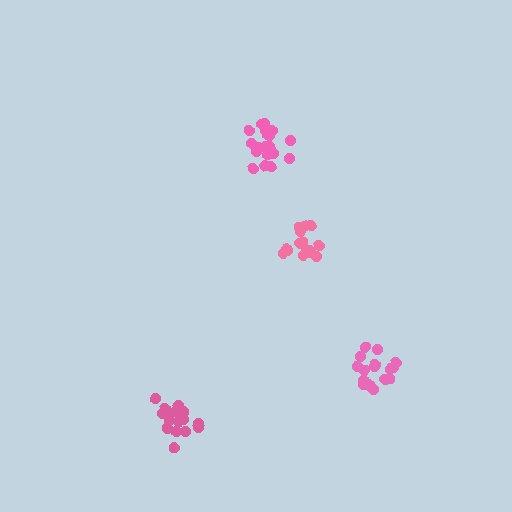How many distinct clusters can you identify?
There are 4 distinct clusters.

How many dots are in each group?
Group 1: 19 dots, Group 2: 16 dots, Group 3: 20 dots, Group 4: 17 dots (72 total).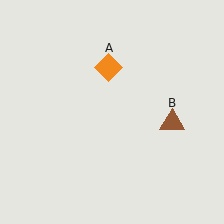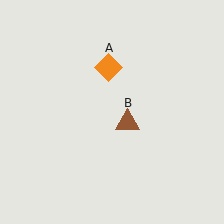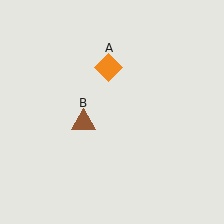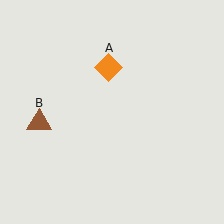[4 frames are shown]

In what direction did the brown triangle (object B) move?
The brown triangle (object B) moved left.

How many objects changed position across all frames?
1 object changed position: brown triangle (object B).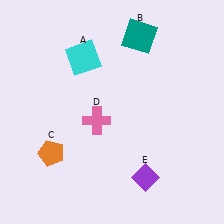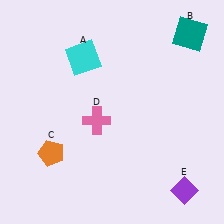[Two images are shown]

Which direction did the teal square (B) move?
The teal square (B) moved right.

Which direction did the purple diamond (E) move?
The purple diamond (E) moved right.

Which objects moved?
The objects that moved are: the teal square (B), the purple diamond (E).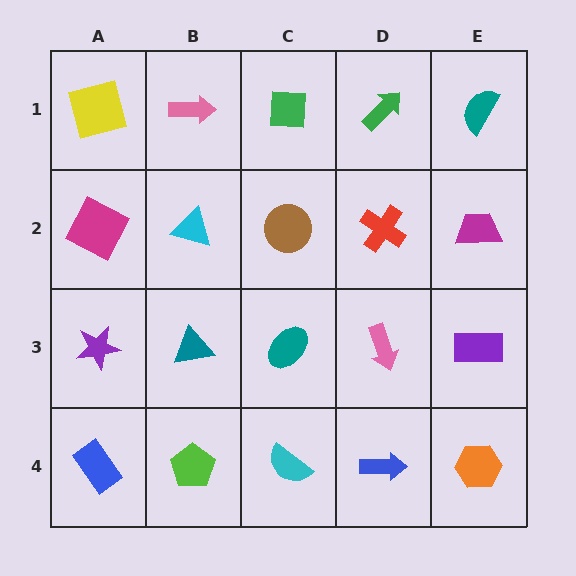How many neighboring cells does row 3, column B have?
4.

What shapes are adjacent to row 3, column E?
A magenta trapezoid (row 2, column E), an orange hexagon (row 4, column E), a pink arrow (row 3, column D).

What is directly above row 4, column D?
A pink arrow.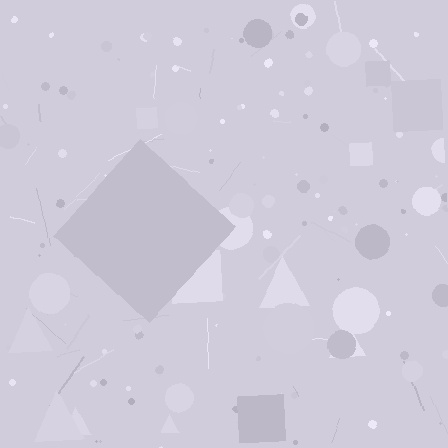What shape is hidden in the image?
A diamond is hidden in the image.